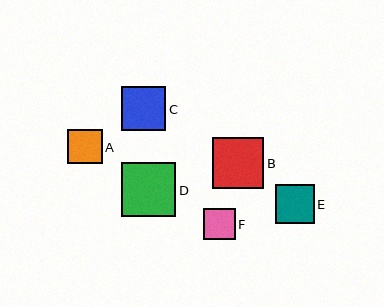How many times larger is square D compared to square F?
Square D is approximately 1.7 times the size of square F.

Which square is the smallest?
Square F is the smallest with a size of approximately 31 pixels.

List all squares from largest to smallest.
From largest to smallest: D, B, C, E, A, F.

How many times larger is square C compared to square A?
Square C is approximately 1.3 times the size of square A.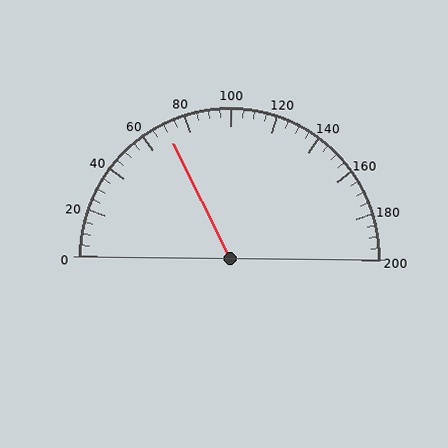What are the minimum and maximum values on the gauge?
The gauge ranges from 0 to 200.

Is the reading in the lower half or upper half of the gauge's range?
The reading is in the lower half of the range (0 to 200).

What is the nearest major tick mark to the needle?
The nearest major tick mark is 80.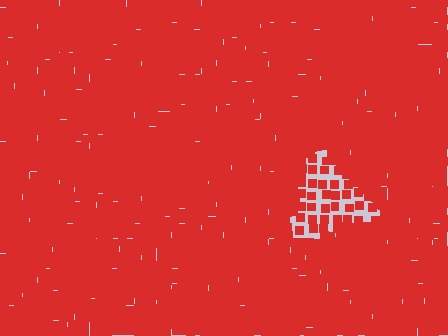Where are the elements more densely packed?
The elements are more densely packed outside the triangle boundary.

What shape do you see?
I see a triangle.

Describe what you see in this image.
The image contains small red elements arranged at two different densities. A triangle-shaped region is visible where the elements are less densely packed than the surrounding area.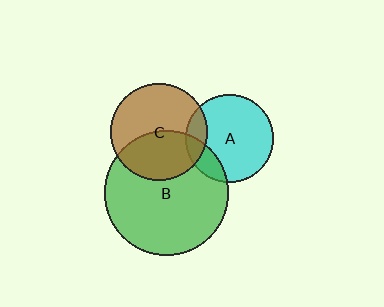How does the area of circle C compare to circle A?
Approximately 1.2 times.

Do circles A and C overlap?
Yes.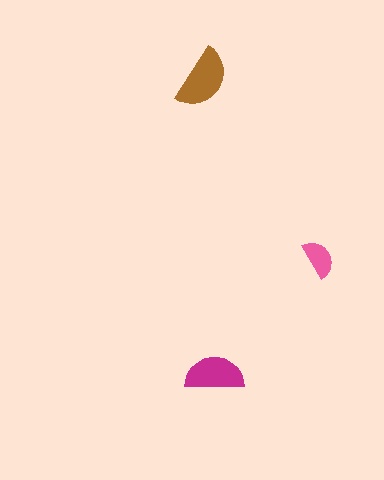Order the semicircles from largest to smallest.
the brown one, the magenta one, the pink one.